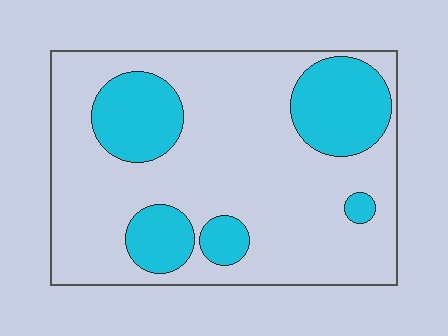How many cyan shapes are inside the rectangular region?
5.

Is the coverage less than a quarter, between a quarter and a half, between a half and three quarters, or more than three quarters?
Between a quarter and a half.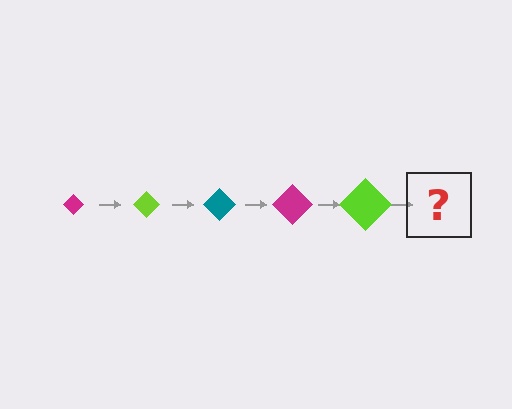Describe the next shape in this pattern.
It should be a teal diamond, larger than the previous one.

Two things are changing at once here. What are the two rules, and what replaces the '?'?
The two rules are that the diamond grows larger each step and the color cycles through magenta, lime, and teal. The '?' should be a teal diamond, larger than the previous one.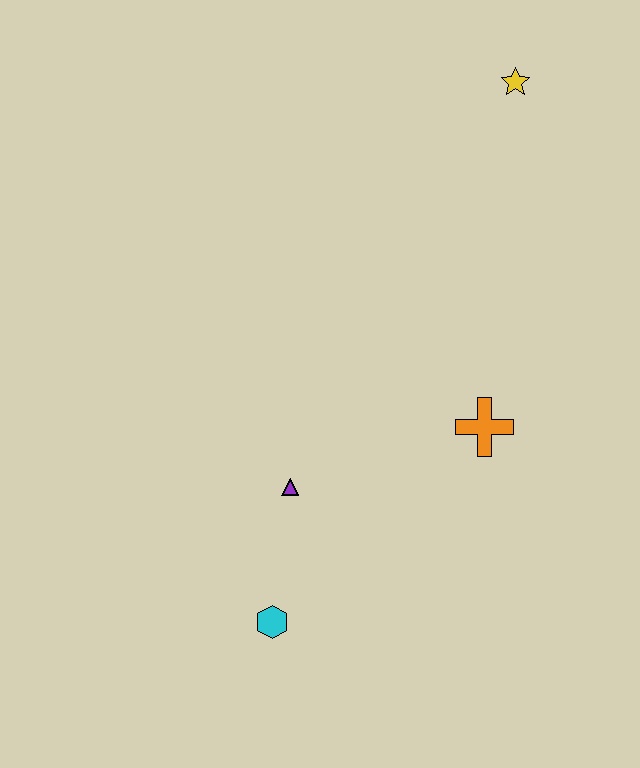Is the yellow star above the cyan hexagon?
Yes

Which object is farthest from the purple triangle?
The yellow star is farthest from the purple triangle.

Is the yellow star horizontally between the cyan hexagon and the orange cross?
No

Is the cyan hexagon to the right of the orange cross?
No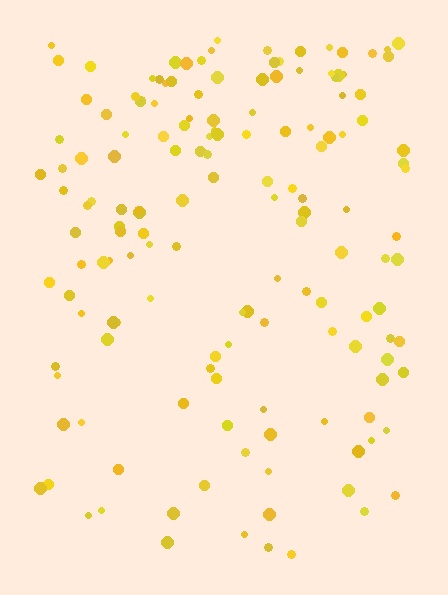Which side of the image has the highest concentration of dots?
The top.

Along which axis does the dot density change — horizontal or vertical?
Vertical.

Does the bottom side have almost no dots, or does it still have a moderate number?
Still a moderate number, just noticeably fewer than the top.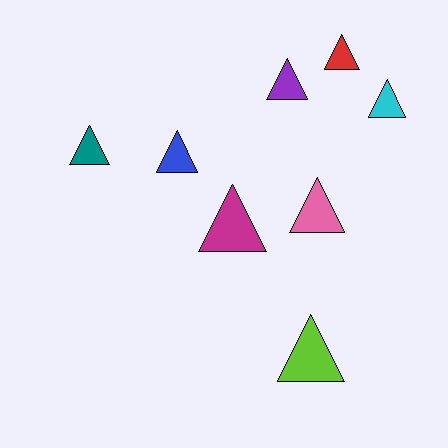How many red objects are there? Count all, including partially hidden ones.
There is 1 red object.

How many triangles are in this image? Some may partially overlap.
There are 8 triangles.